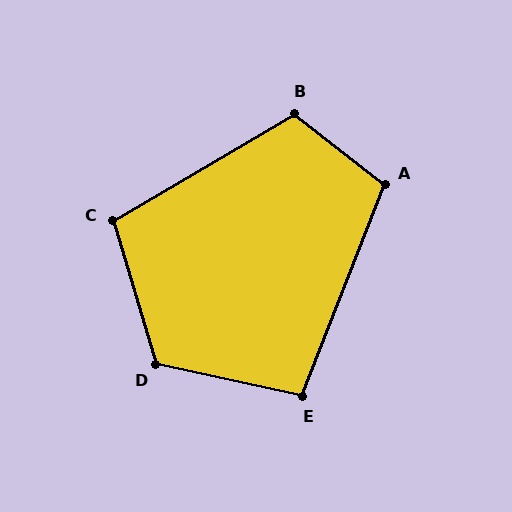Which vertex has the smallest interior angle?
E, at approximately 99 degrees.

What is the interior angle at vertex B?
Approximately 111 degrees (obtuse).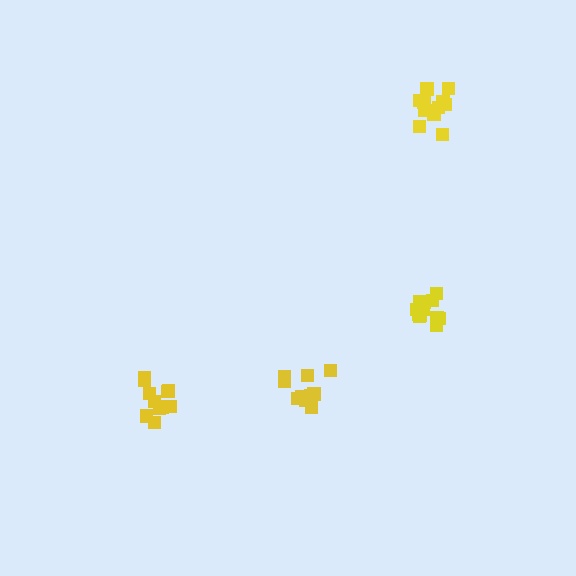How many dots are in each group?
Group 1: 13 dots, Group 2: 13 dots, Group 3: 12 dots, Group 4: 11 dots (49 total).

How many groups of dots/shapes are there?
There are 4 groups.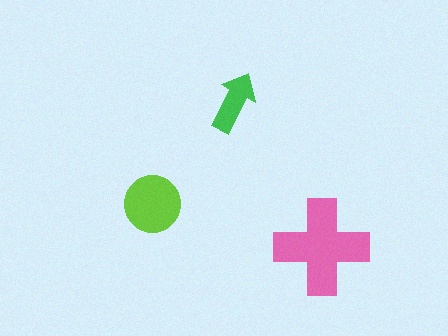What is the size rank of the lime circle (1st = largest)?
2nd.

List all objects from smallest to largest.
The green arrow, the lime circle, the pink cross.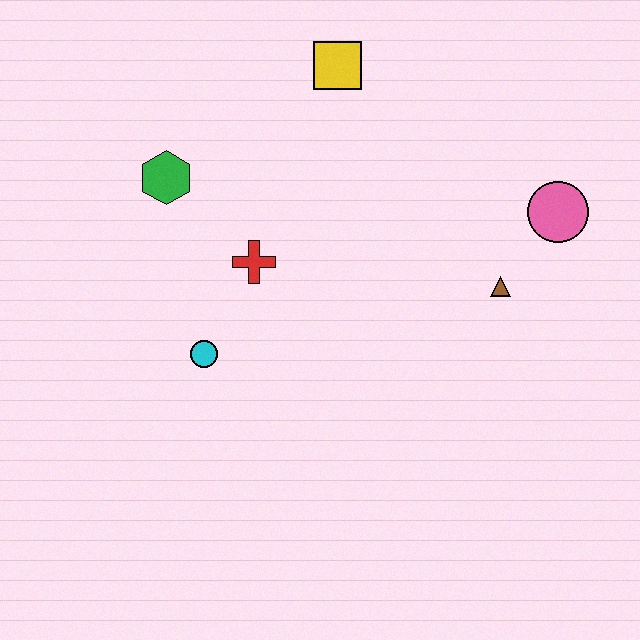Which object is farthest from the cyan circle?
The pink circle is farthest from the cyan circle.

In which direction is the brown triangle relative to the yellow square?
The brown triangle is below the yellow square.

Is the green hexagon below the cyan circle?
No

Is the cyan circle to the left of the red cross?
Yes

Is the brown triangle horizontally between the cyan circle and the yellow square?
No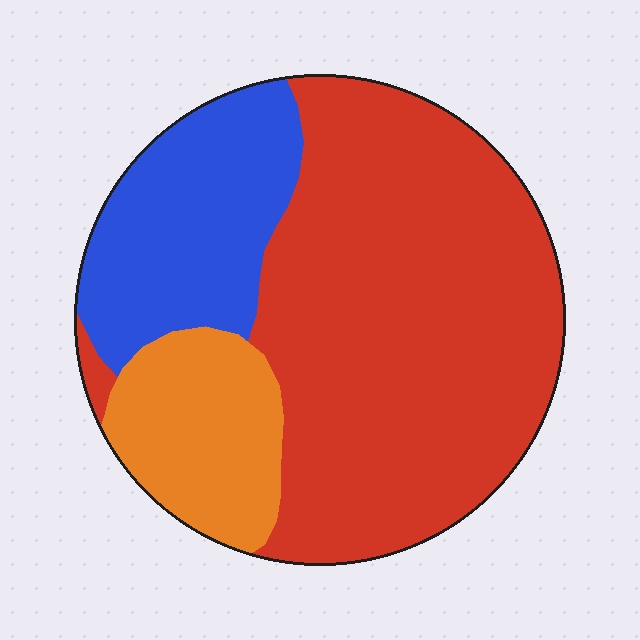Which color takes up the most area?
Red, at roughly 60%.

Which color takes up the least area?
Orange, at roughly 15%.